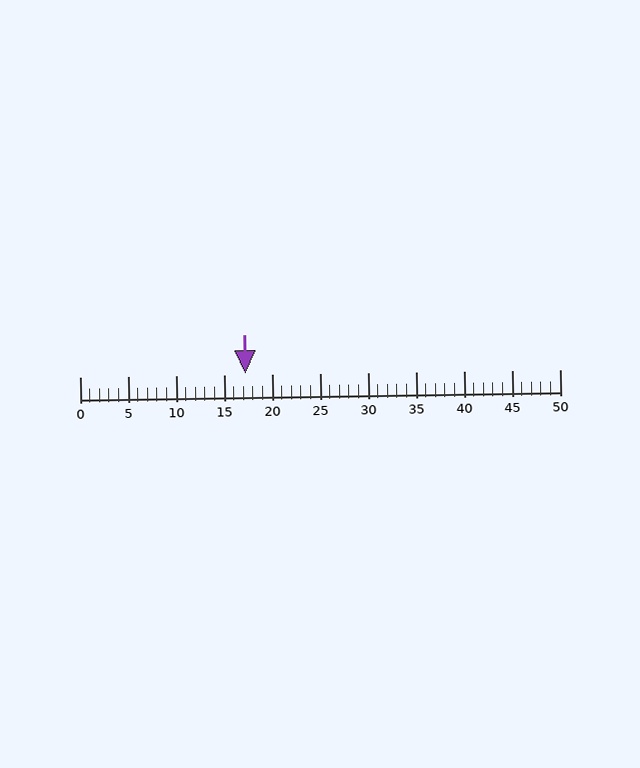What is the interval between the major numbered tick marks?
The major tick marks are spaced 5 units apart.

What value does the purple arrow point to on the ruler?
The purple arrow points to approximately 17.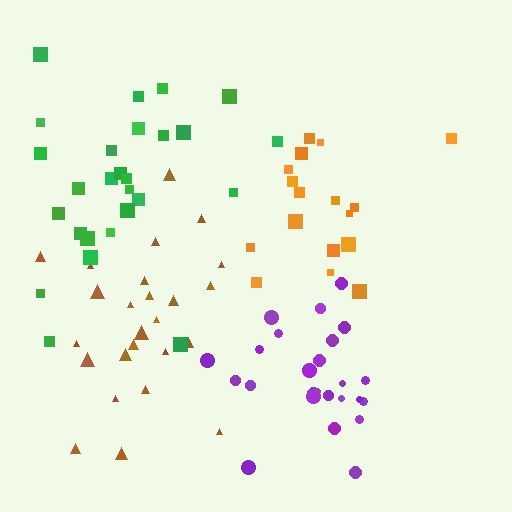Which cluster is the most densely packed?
Orange.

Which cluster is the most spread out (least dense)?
Green.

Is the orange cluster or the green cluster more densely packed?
Orange.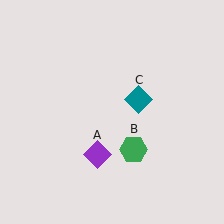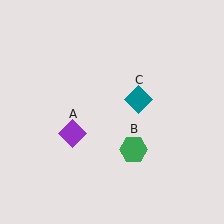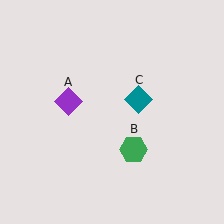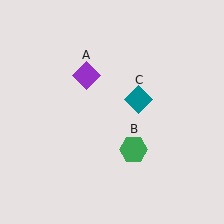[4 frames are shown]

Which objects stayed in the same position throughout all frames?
Green hexagon (object B) and teal diamond (object C) remained stationary.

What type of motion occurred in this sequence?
The purple diamond (object A) rotated clockwise around the center of the scene.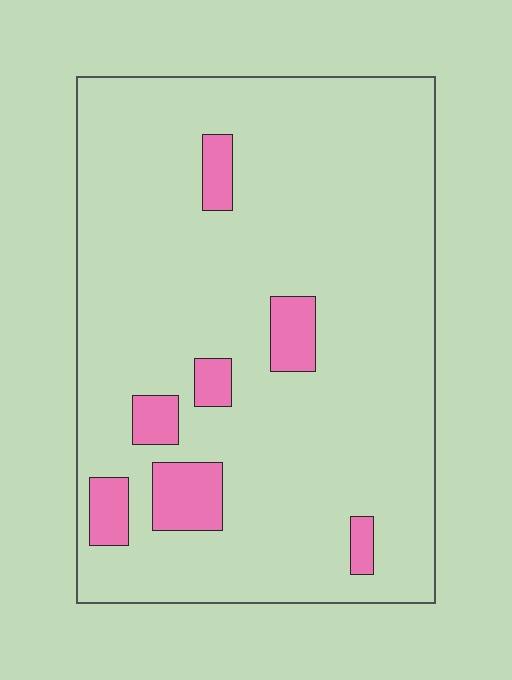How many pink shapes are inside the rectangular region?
7.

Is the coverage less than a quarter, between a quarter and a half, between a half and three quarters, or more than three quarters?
Less than a quarter.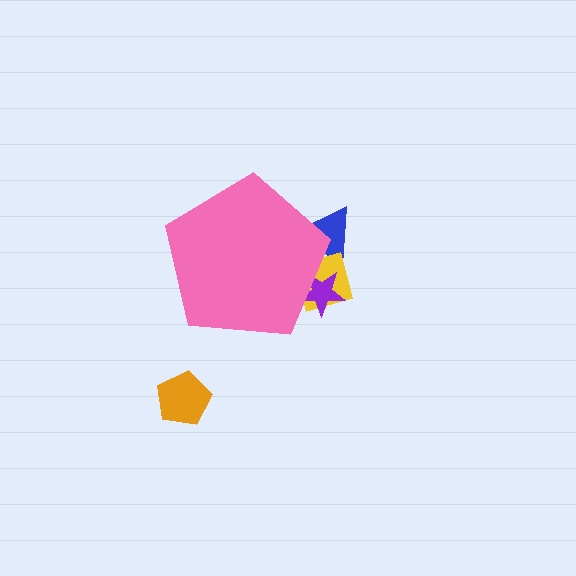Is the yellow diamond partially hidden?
Yes, the yellow diamond is partially hidden behind the pink pentagon.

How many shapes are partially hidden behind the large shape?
3 shapes are partially hidden.